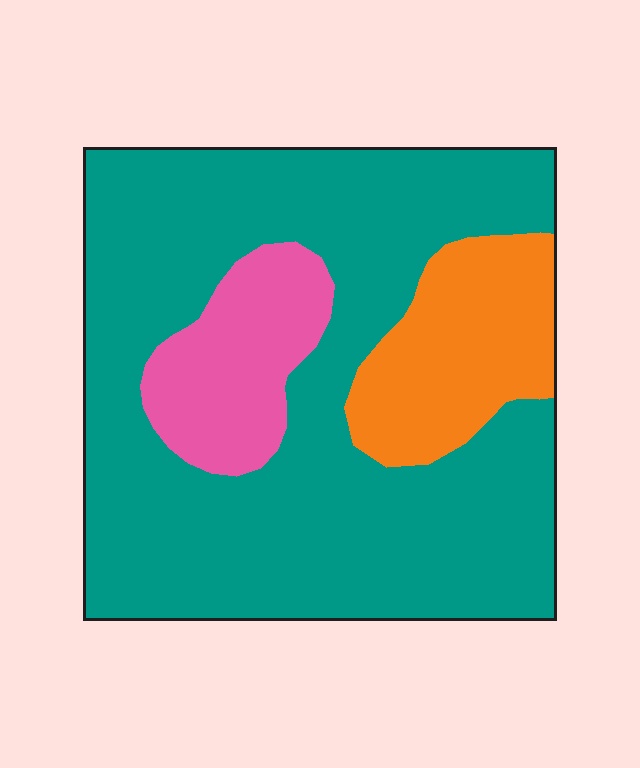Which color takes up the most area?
Teal, at roughly 70%.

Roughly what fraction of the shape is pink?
Pink covers roughly 15% of the shape.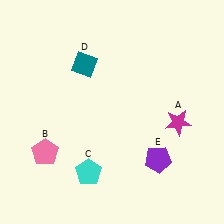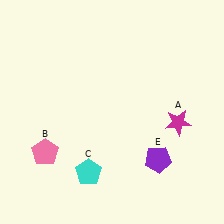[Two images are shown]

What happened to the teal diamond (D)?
The teal diamond (D) was removed in Image 2. It was in the top-left area of Image 1.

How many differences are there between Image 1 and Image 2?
There is 1 difference between the two images.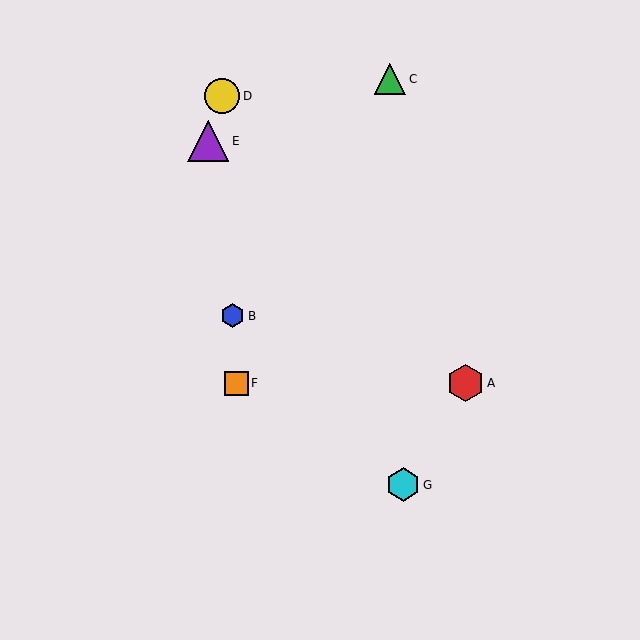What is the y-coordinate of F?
Object F is at y≈383.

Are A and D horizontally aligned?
No, A is at y≈383 and D is at y≈96.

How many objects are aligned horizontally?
2 objects (A, F) are aligned horizontally.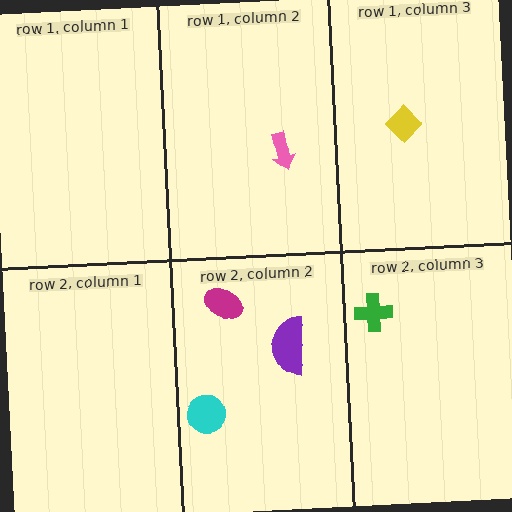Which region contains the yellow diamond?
The row 1, column 3 region.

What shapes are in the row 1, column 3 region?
The yellow diamond.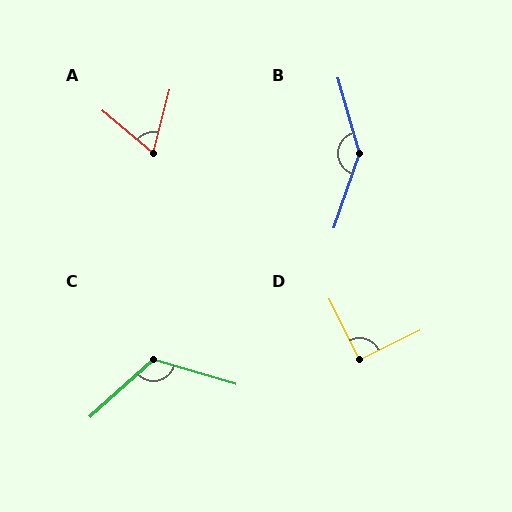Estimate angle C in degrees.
Approximately 122 degrees.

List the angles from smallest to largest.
A (64°), D (90°), C (122°), B (145°).